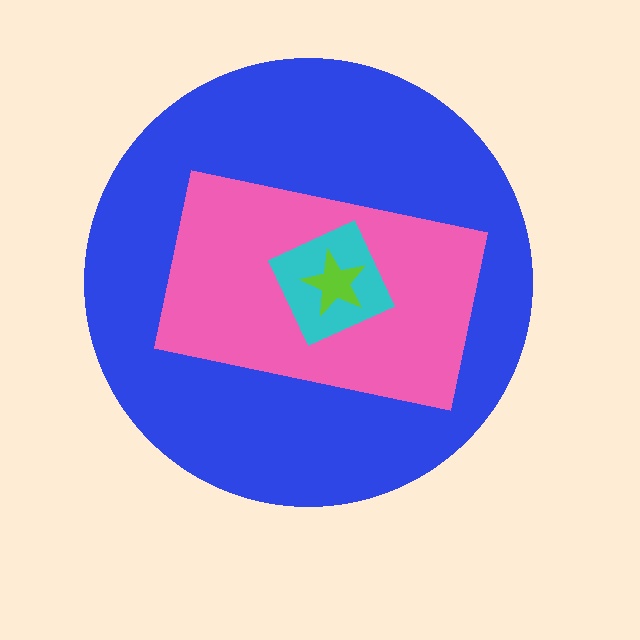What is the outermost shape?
The blue circle.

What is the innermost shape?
The lime star.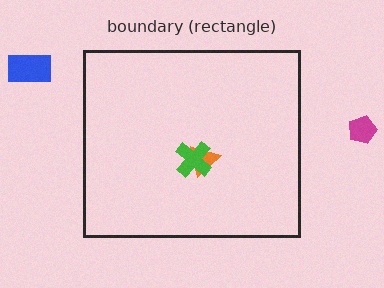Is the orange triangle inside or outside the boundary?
Inside.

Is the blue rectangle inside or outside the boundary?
Outside.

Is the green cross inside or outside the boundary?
Inside.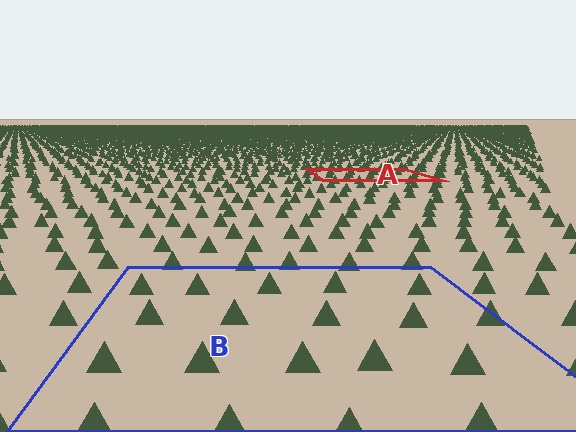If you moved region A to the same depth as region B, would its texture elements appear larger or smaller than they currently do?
They would appear larger. At a closer depth, the same texture elements are projected at a bigger on-screen size.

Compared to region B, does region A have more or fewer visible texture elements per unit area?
Region A has more texture elements per unit area — they are packed more densely because it is farther away.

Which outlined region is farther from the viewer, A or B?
Region A is farther from the viewer — the texture elements inside it appear smaller and more densely packed.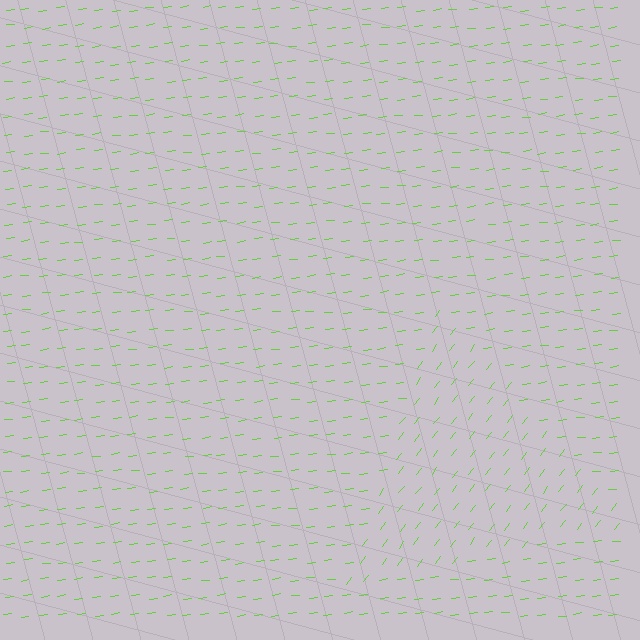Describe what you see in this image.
The image is filled with small lime line segments. A triangle region in the image has lines oriented differently from the surrounding lines, creating a visible texture boundary.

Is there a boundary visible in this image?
Yes, there is a texture boundary formed by a change in line orientation.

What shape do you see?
I see a triangle.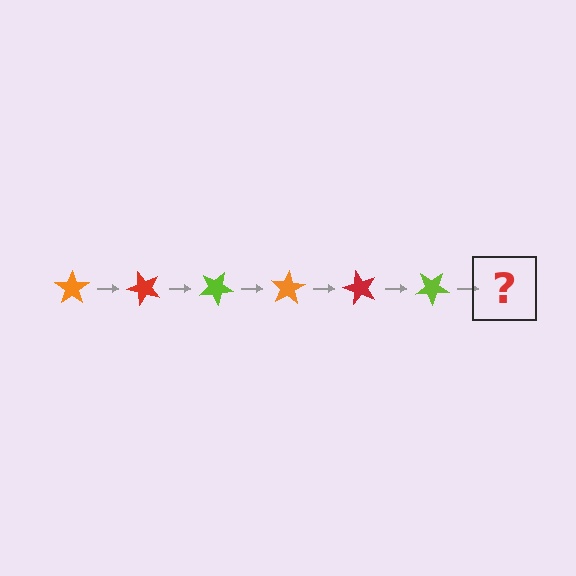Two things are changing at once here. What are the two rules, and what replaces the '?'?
The two rules are that it rotates 50 degrees each step and the color cycles through orange, red, and lime. The '?' should be an orange star, rotated 300 degrees from the start.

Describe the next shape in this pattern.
It should be an orange star, rotated 300 degrees from the start.